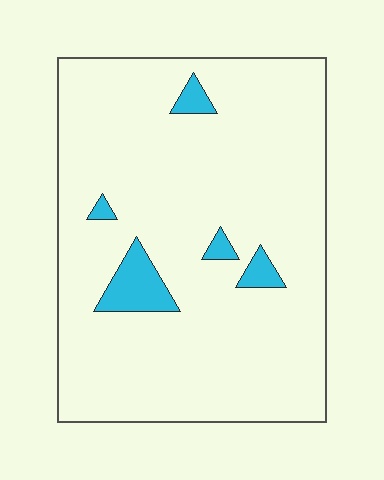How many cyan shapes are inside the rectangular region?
5.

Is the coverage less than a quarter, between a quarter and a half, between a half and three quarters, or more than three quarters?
Less than a quarter.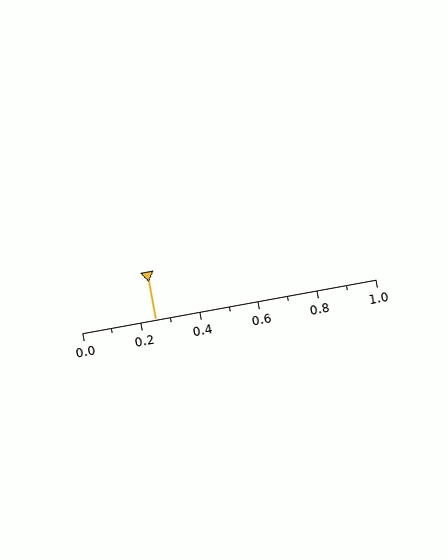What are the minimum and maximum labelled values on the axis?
The axis runs from 0.0 to 1.0.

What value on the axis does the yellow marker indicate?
The marker indicates approximately 0.25.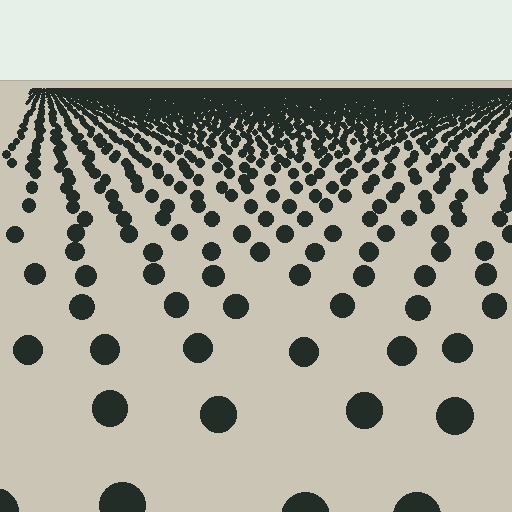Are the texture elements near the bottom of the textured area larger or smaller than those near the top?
Larger. Near the bottom, elements are closer to the viewer and appear at a bigger on-screen size.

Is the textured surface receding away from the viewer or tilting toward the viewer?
The surface is receding away from the viewer. Texture elements get smaller and denser toward the top.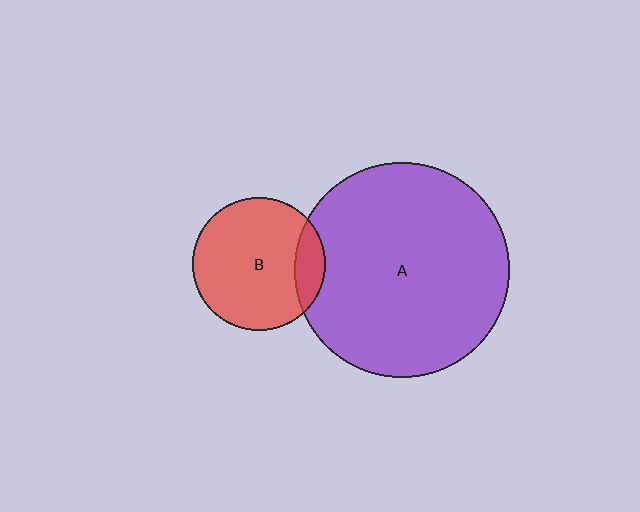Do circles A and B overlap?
Yes.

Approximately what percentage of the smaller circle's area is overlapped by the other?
Approximately 15%.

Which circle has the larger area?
Circle A (purple).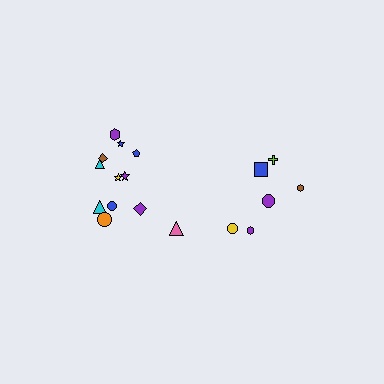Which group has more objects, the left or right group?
The left group.